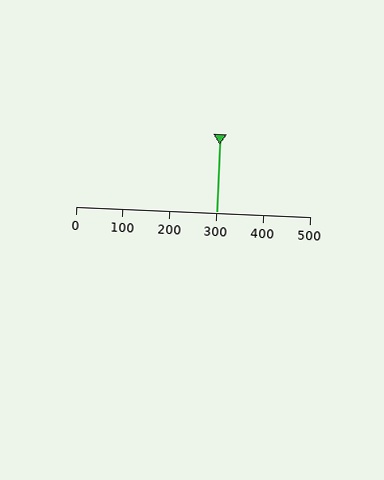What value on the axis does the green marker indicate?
The marker indicates approximately 300.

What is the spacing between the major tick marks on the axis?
The major ticks are spaced 100 apart.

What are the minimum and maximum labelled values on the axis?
The axis runs from 0 to 500.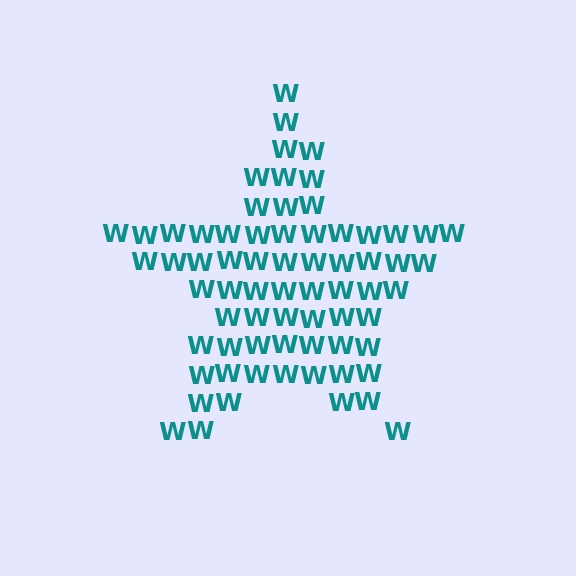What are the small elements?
The small elements are letter W's.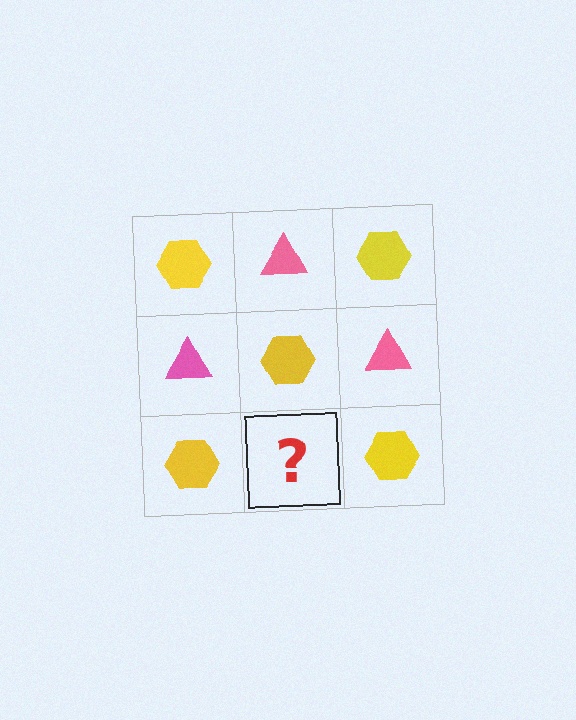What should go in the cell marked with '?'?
The missing cell should contain a pink triangle.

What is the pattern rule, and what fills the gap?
The rule is that it alternates yellow hexagon and pink triangle in a checkerboard pattern. The gap should be filled with a pink triangle.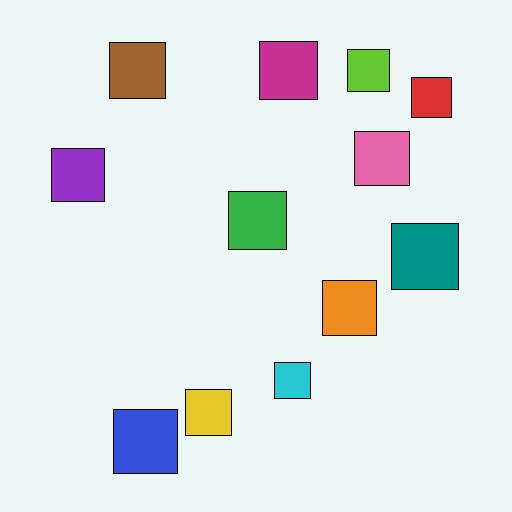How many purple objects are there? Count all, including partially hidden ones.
There is 1 purple object.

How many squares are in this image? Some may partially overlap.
There are 12 squares.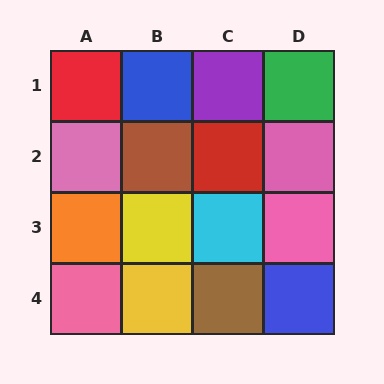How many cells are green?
1 cell is green.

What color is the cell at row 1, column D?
Green.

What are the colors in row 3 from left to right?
Orange, yellow, cyan, pink.